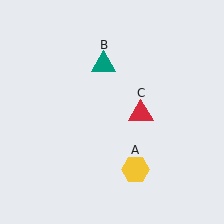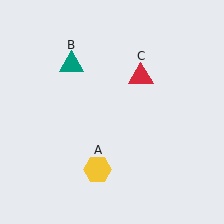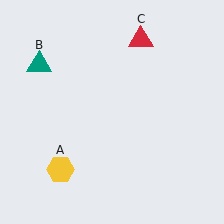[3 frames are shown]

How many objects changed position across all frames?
3 objects changed position: yellow hexagon (object A), teal triangle (object B), red triangle (object C).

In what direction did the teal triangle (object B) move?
The teal triangle (object B) moved left.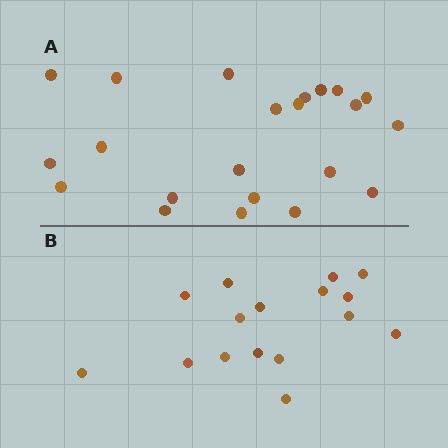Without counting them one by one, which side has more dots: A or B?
Region A (the top region) has more dots.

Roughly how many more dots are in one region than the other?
Region A has about 6 more dots than region B.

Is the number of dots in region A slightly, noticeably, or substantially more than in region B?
Region A has noticeably more, but not dramatically so. The ratio is roughly 1.4 to 1.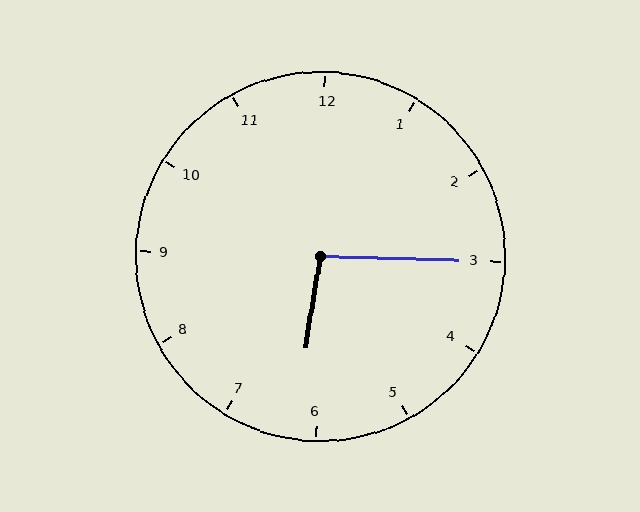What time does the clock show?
6:15.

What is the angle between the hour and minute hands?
Approximately 98 degrees.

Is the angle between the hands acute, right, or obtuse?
It is obtuse.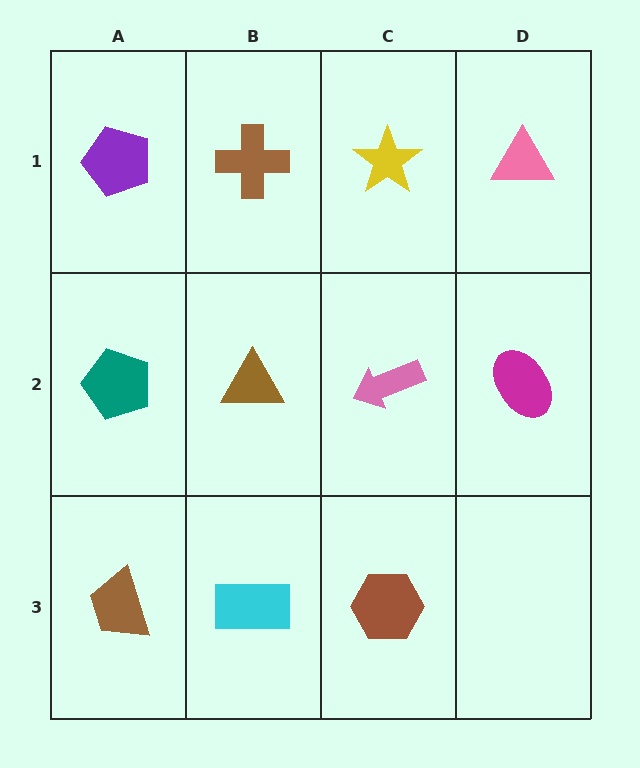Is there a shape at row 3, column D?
No, that cell is empty.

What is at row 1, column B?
A brown cross.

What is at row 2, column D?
A magenta ellipse.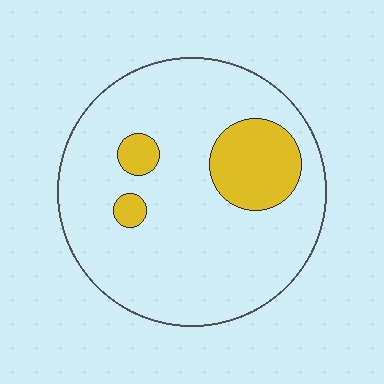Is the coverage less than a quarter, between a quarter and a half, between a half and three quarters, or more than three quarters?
Less than a quarter.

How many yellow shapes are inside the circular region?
3.